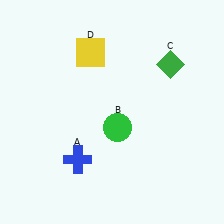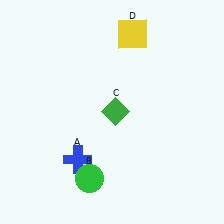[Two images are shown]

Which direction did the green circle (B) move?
The green circle (B) moved down.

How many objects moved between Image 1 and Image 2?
3 objects moved between the two images.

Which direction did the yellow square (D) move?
The yellow square (D) moved right.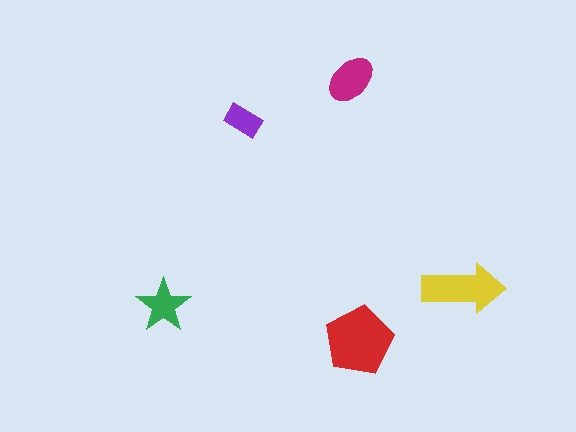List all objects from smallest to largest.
The purple rectangle, the green star, the magenta ellipse, the yellow arrow, the red pentagon.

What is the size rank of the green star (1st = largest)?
4th.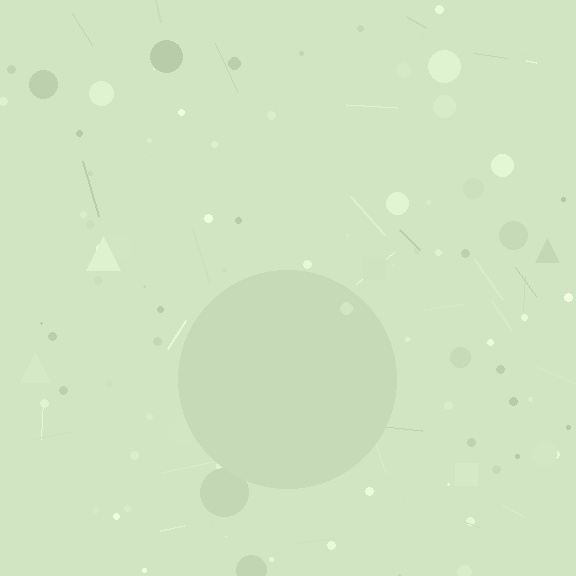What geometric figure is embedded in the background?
A circle is embedded in the background.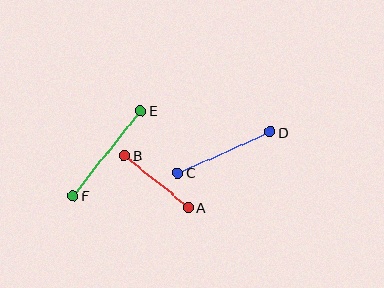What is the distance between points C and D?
The distance is approximately 101 pixels.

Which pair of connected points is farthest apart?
Points E and F are farthest apart.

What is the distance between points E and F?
The distance is approximately 109 pixels.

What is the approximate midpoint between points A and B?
The midpoint is at approximately (156, 182) pixels.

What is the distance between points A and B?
The distance is approximately 82 pixels.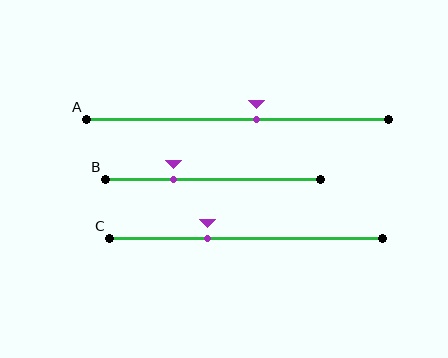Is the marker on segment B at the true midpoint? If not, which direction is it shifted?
No, the marker on segment B is shifted to the left by about 18% of the segment length.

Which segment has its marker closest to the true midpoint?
Segment A has its marker closest to the true midpoint.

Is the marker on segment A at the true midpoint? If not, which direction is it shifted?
No, the marker on segment A is shifted to the right by about 6% of the segment length.